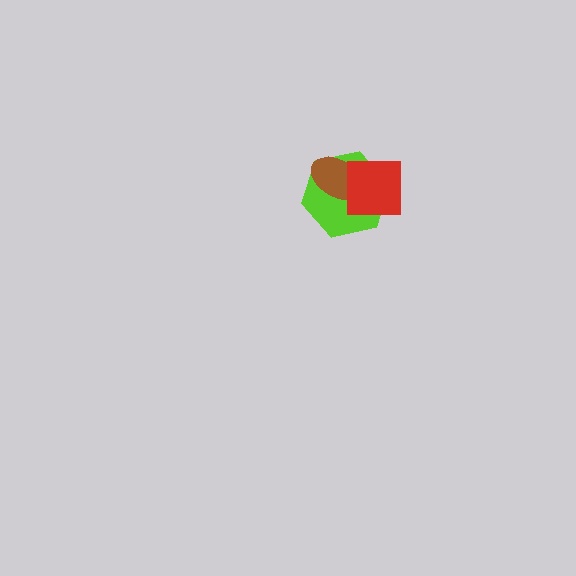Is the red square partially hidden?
No, no other shape covers it.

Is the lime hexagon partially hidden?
Yes, it is partially covered by another shape.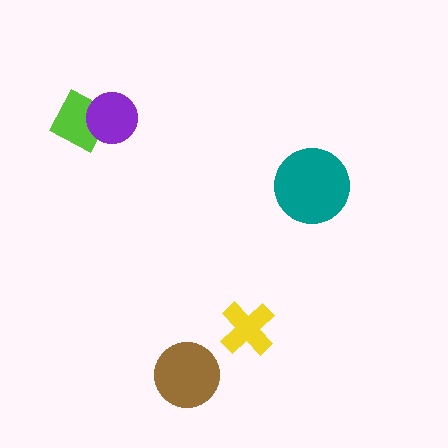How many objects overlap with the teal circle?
0 objects overlap with the teal circle.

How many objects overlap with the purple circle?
1 object overlaps with the purple circle.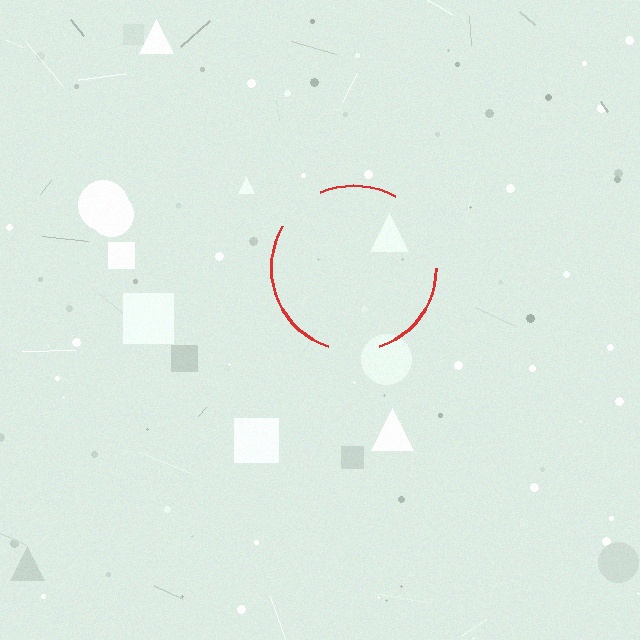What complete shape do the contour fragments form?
The contour fragments form a circle.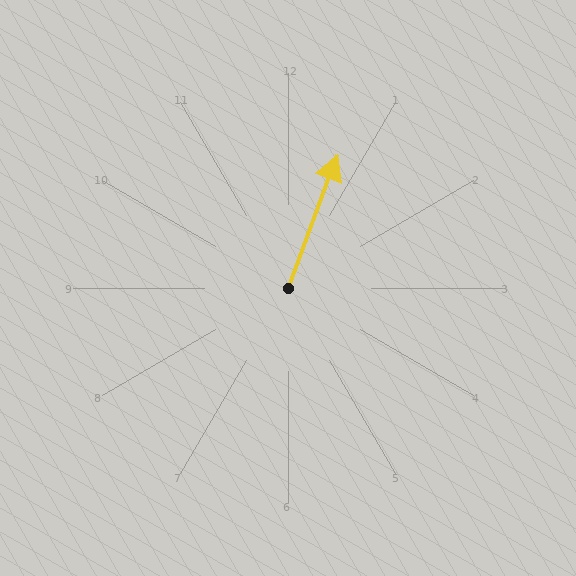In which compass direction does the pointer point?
North.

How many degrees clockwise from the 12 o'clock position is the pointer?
Approximately 20 degrees.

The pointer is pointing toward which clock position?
Roughly 1 o'clock.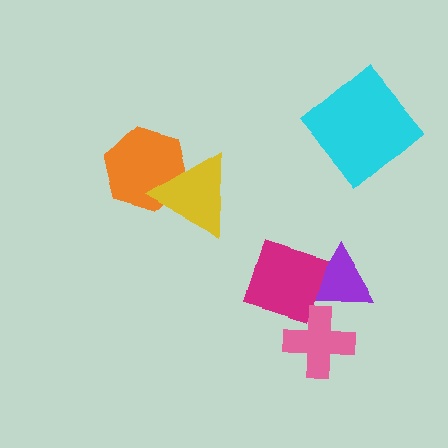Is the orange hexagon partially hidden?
Yes, it is partially covered by another shape.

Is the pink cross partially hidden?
No, no other shape covers it.